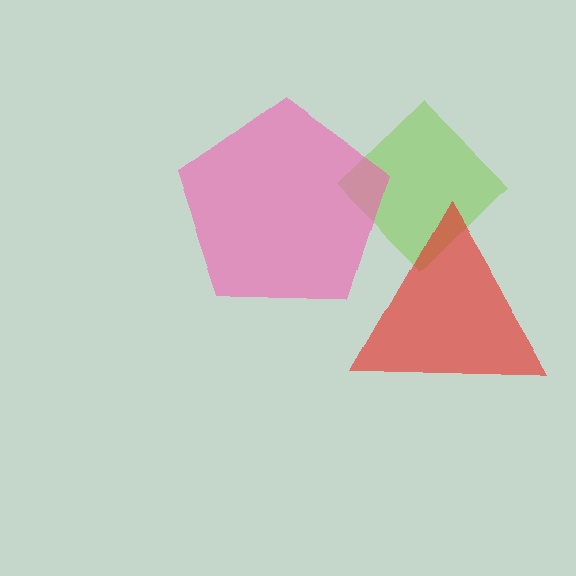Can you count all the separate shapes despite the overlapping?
Yes, there are 3 separate shapes.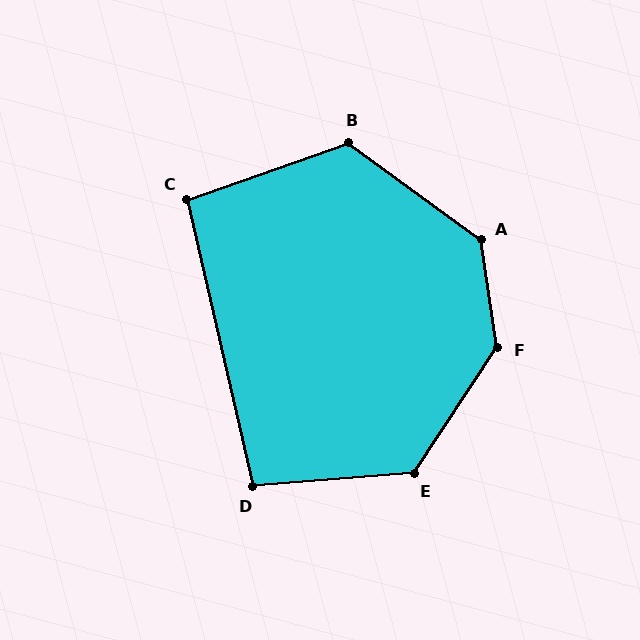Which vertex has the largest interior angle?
F, at approximately 138 degrees.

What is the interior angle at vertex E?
Approximately 128 degrees (obtuse).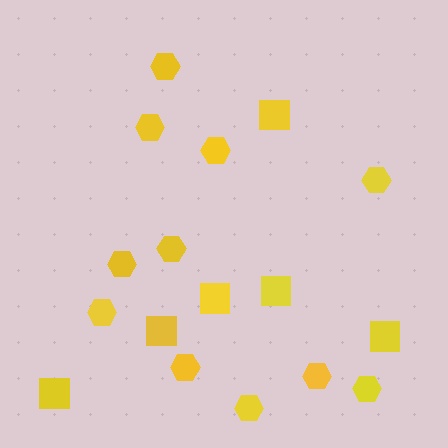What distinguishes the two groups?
There are 2 groups: one group of hexagons (11) and one group of squares (6).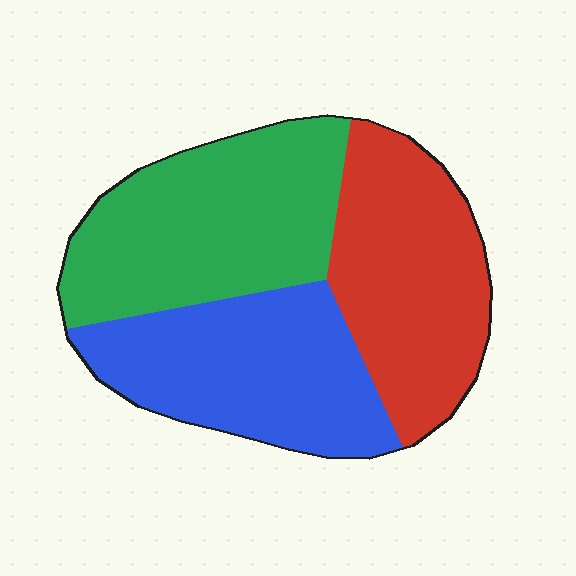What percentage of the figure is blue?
Blue covers about 30% of the figure.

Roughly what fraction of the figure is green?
Green covers 36% of the figure.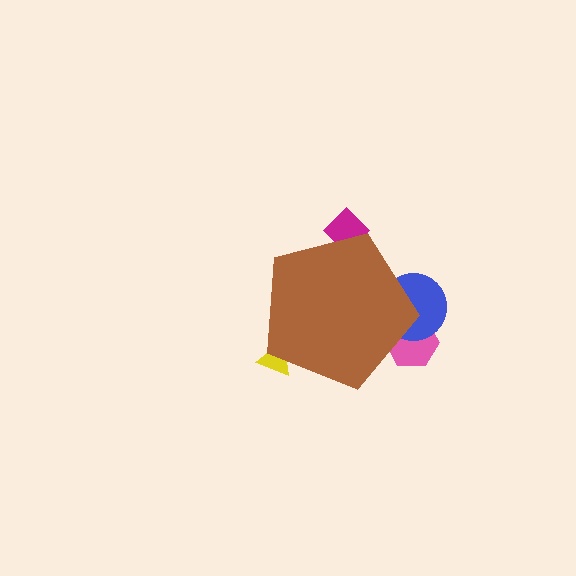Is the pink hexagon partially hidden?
Yes, the pink hexagon is partially hidden behind the brown pentagon.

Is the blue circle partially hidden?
Yes, the blue circle is partially hidden behind the brown pentagon.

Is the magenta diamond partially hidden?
Yes, the magenta diamond is partially hidden behind the brown pentagon.